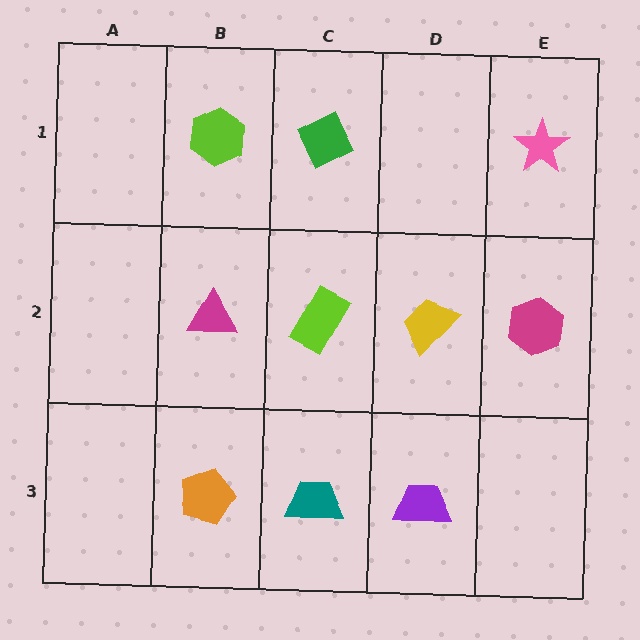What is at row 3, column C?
A teal trapezoid.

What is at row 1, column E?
A pink star.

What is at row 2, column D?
A yellow trapezoid.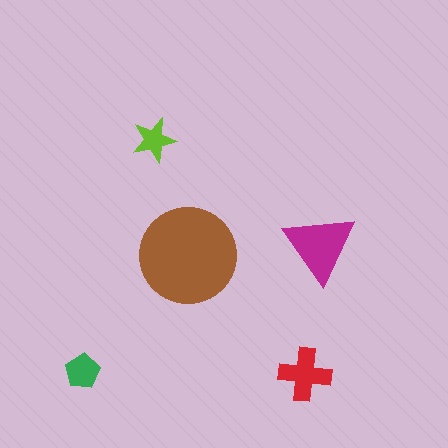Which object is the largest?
The brown circle.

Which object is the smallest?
The lime star.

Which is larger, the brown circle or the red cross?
The brown circle.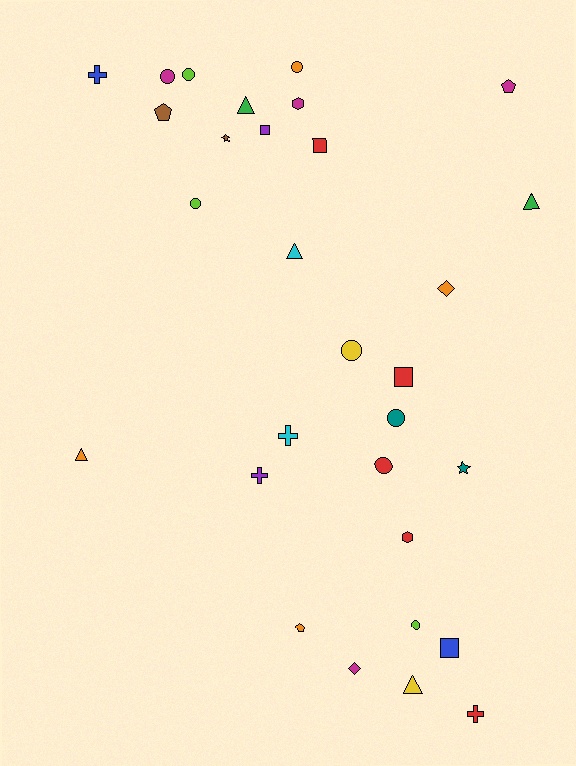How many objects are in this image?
There are 30 objects.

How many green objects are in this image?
There are 2 green objects.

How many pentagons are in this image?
There are 3 pentagons.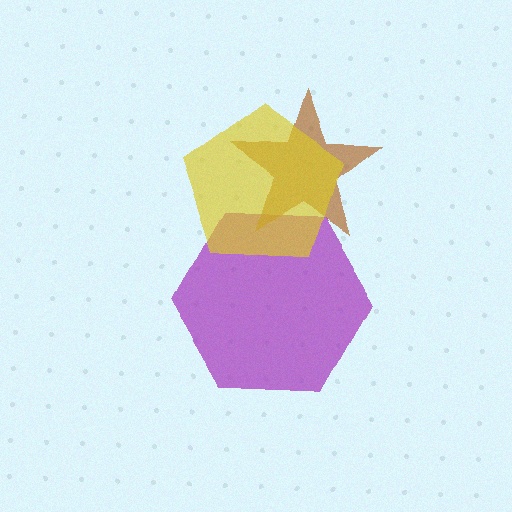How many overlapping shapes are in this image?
There are 3 overlapping shapes in the image.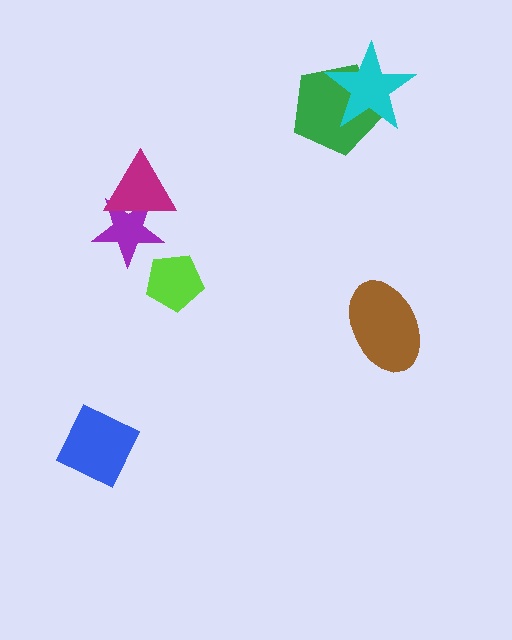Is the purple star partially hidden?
Yes, it is partially covered by another shape.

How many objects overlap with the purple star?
1 object overlaps with the purple star.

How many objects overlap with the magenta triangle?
1 object overlaps with the magenta triangle.